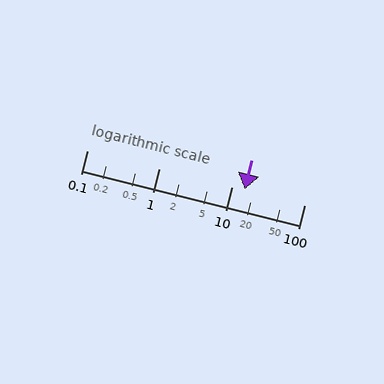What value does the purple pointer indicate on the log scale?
The pointer indicates approximately 15.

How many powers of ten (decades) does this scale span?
The scale spans 3 decades, from 0.1 to 100.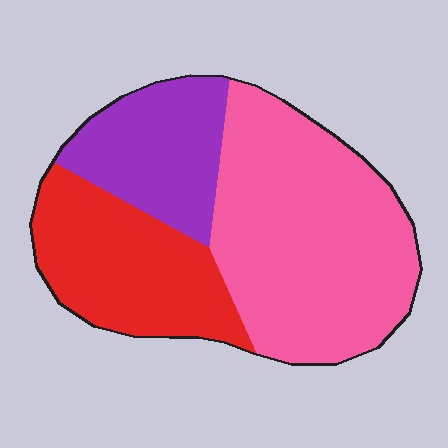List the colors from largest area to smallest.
From largest to smallest: pink, red, purple.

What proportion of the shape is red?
Red covers around 30% of the shape.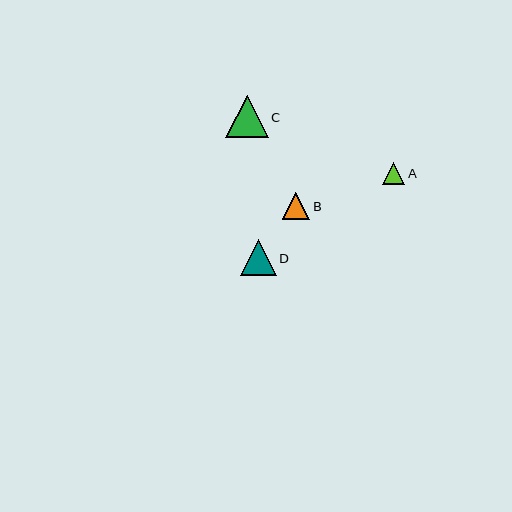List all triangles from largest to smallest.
From largest to smallest: C, D, B, A.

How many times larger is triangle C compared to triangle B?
Triangle C is approximately 1.5 times the size of triangle B.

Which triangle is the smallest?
Triangle A is the smallest with a size of approximately 22 pixels.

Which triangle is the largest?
Triangle C is the largest with a size of approximately 42 pixels.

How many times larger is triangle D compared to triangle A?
Triangle D is approximately 1.6 times the size of triangle A.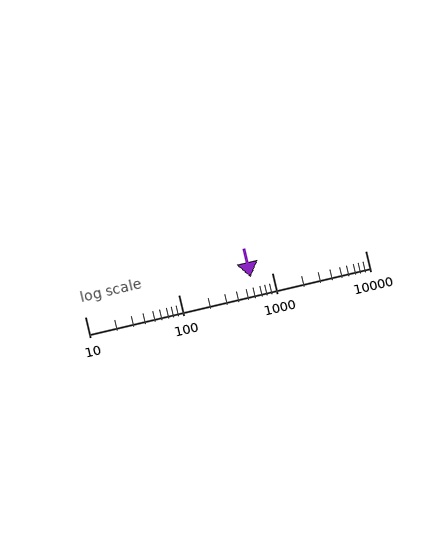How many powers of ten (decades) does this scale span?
The scale spans 3 decades, from 10 to 10000.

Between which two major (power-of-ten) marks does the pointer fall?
The pointer is between 100 and 1000.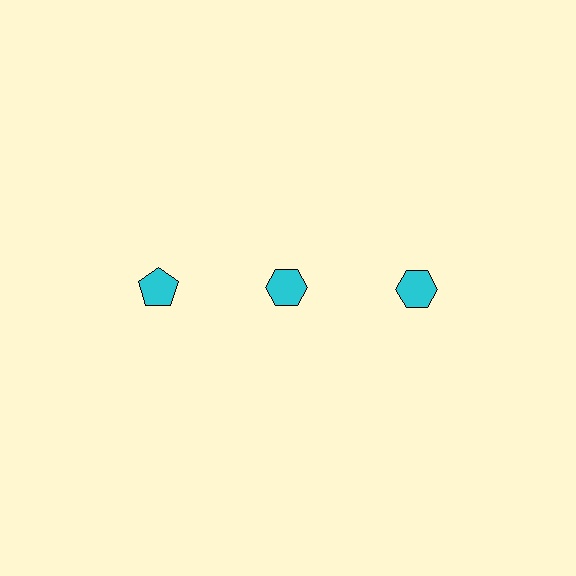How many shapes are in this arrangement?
There are 3 shapes arranged in a grid pattern.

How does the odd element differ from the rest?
It has a different shape: pentagon instead of hexagon.